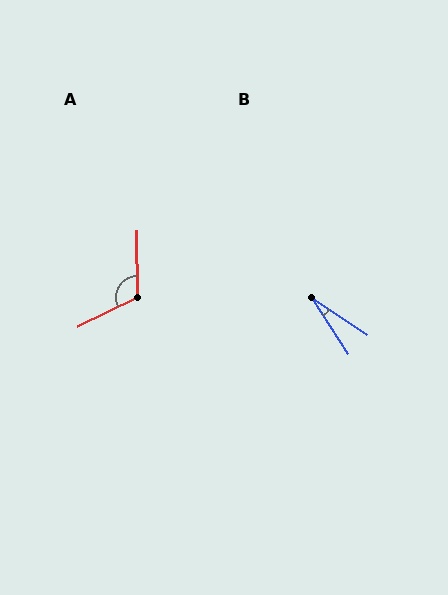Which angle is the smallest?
B, at approximately 24 degrees.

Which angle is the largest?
A, at approximately 115 degrees.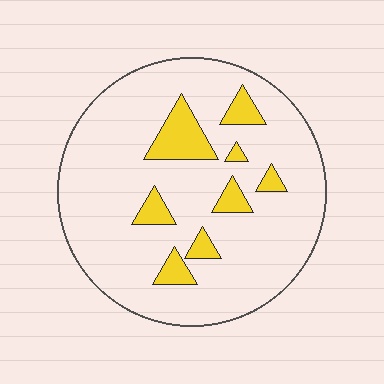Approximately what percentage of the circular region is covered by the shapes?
Approximately 15%.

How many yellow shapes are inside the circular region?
8.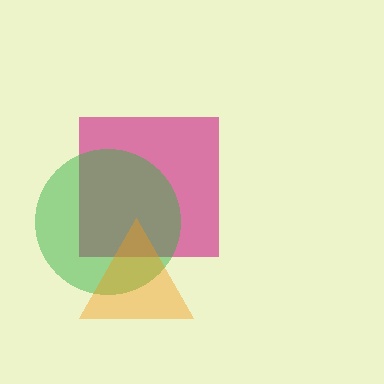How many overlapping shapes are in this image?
There are 3 overlapping shapes in the image.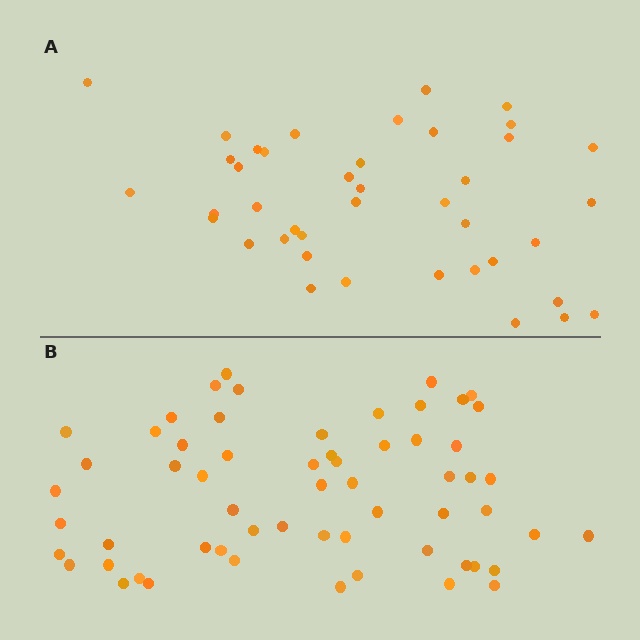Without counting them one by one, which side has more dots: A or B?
Region B (the bottom region) has more dots.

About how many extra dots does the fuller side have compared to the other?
Region B has approximately 20 more dots than region A.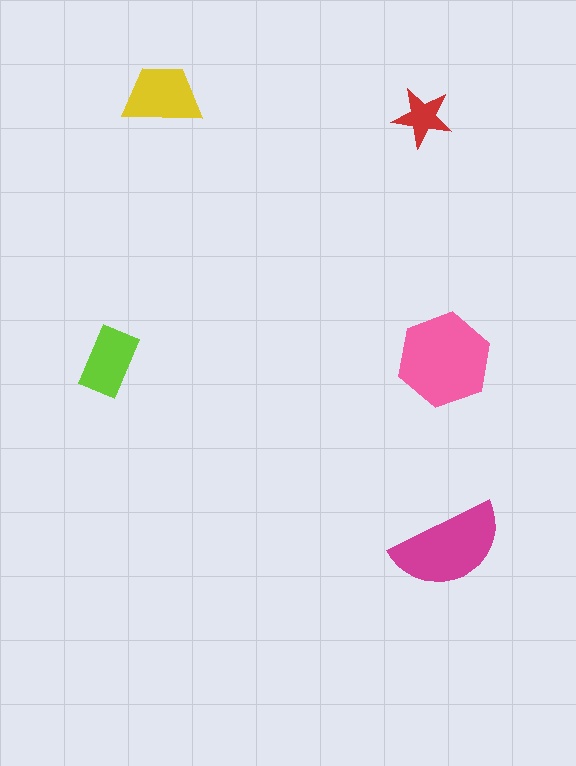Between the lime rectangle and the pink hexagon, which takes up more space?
The pink hexagon.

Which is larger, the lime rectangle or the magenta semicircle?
The magenta semicircle.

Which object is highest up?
The yellow trapezoid is topmost.